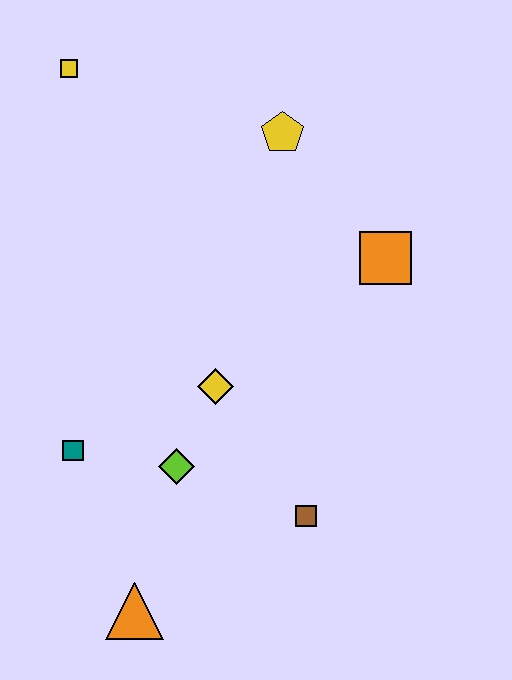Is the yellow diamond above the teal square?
Yes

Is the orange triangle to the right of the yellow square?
Yes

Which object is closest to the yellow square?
The yellow pentagon is closest to the yellow square.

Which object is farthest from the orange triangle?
The yellow square is farthest from the orange triangle.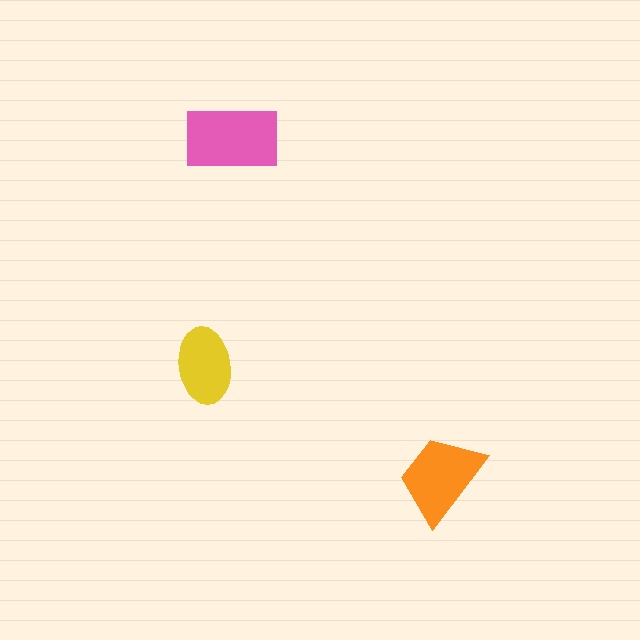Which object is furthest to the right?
The orange trapezoid is rightmost.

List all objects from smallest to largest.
The yellow ellipse, the orange trapezoid, the pink rectangle.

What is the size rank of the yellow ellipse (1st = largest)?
3rd.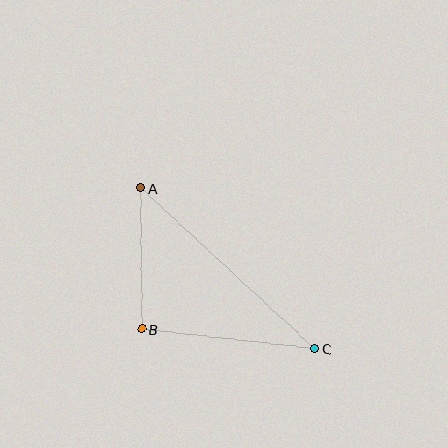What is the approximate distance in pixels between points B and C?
The distance between B and C is approximately 174 pixels.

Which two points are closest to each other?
Points A and B are closest to each other.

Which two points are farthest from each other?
Points A and C are farthest from each other.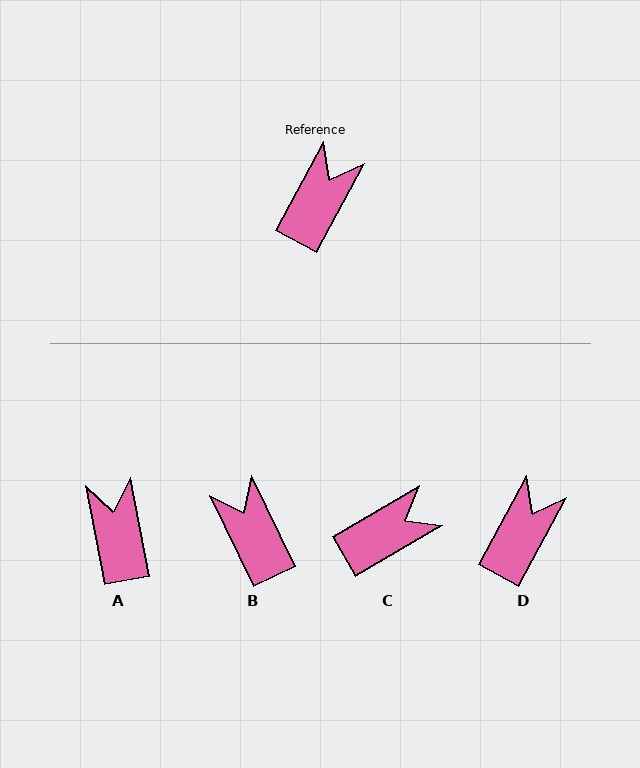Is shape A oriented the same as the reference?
No, it is off by about 39 degrees.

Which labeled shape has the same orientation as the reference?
D.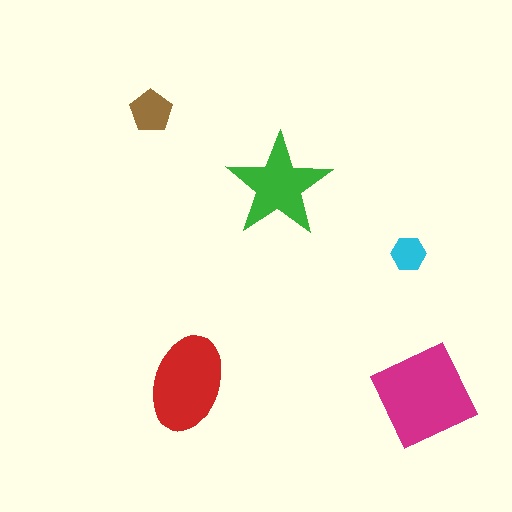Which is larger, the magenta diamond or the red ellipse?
The magenta diamond.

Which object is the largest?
The magenta diamond.